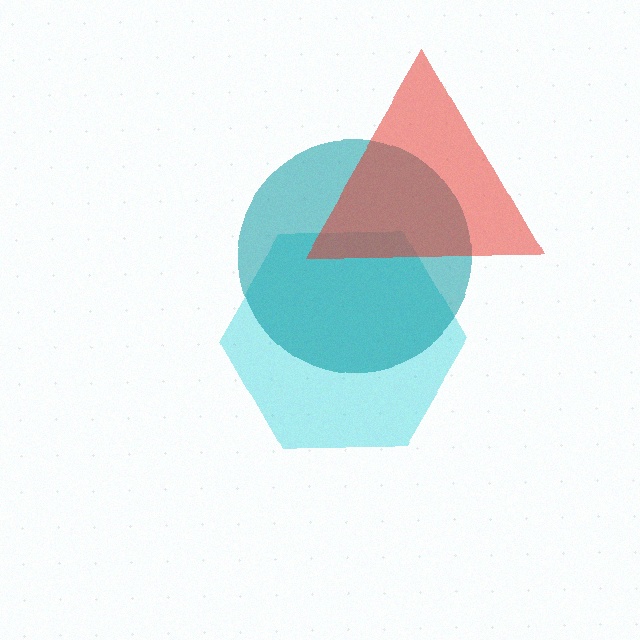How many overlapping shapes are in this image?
There are 3 overlapping shapes in the image.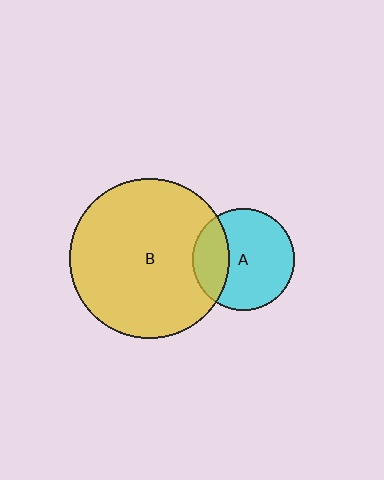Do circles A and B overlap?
Yes.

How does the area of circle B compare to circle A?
Approximately 2.5 times.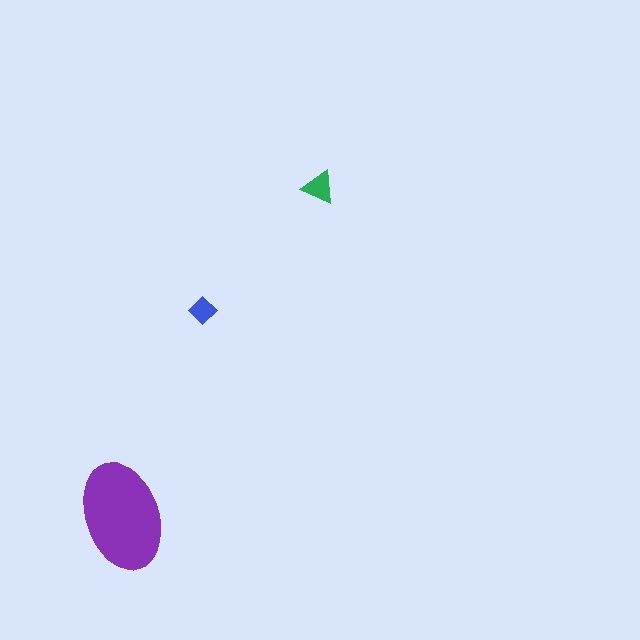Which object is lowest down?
The purple ellipse is bottommost.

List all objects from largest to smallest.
The purple ellipse, the green triangle, the blue diamond.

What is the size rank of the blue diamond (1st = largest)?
3rd.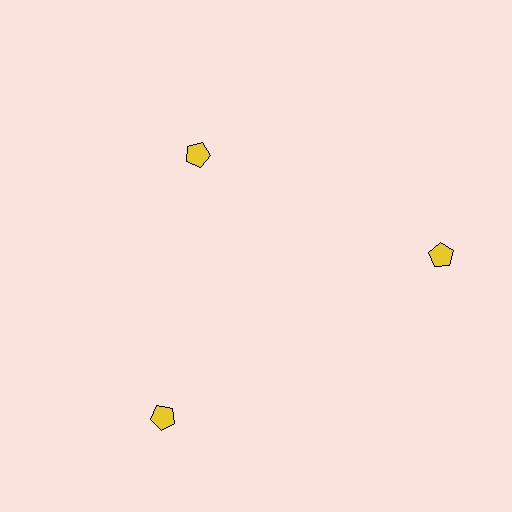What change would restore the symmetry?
The symmetry would be restored by moving it outward, back onto the ring so that all 3 pentagons sit at equal angles and equal distance from the center.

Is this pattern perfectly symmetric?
No. The 3 yellow pentagons are arranged in a ring, but one element near the 11 o'clock position is pulled inward toward the center, breaking the 3-fold rotational symmetry.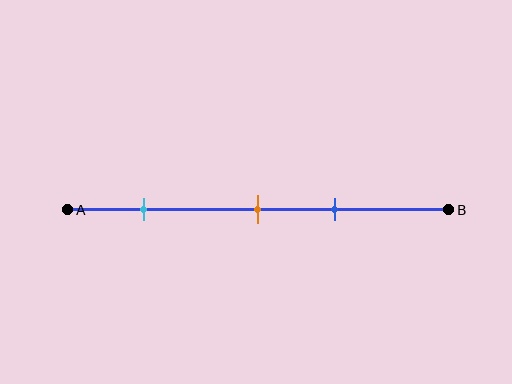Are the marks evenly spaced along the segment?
No, the marks are not evenly spaced.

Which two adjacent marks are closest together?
The orange and blue marks are the closest adjacent pair.